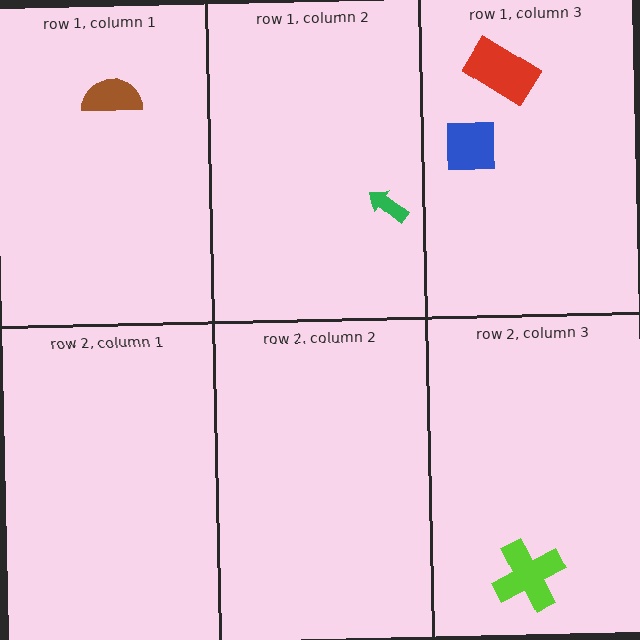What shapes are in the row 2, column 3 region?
The lime cross.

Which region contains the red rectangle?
The row 1, column 3 region.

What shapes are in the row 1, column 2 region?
The green arrow.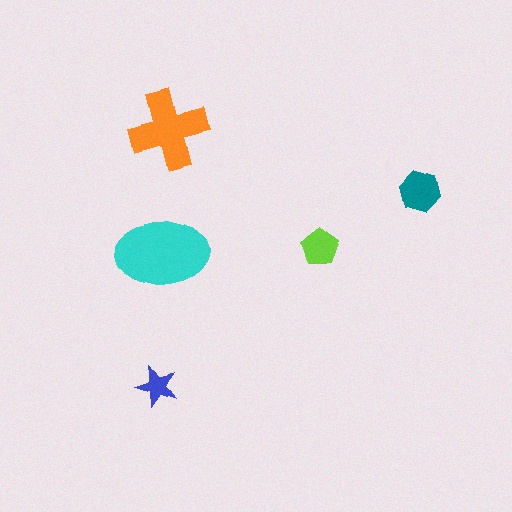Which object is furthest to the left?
The blue star is leftmost.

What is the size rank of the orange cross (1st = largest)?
2nd.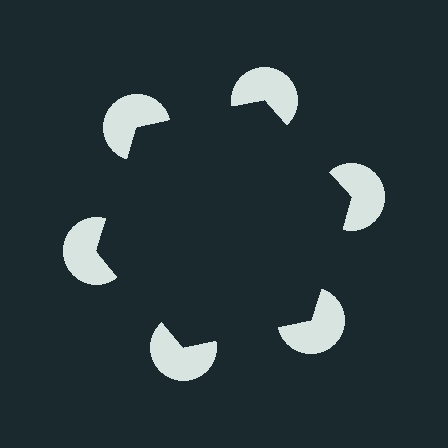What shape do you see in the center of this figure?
An illusory hexagon — its edges are inferred from the aligned wedge cuts in the pac-man discs, not physically drawn.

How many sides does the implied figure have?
6 sides.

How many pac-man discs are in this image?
There are 6 — one at each vertex of the illusory hexagon.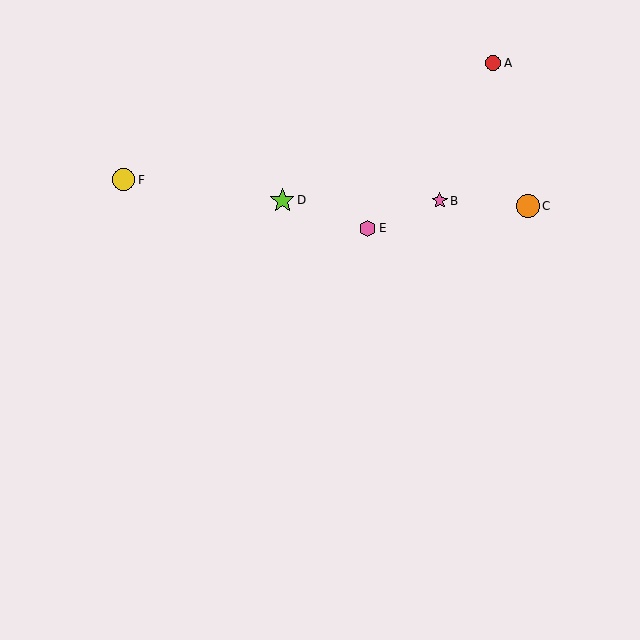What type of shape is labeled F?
Shape F is a yellow circle.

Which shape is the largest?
The lime star (labeled D) is the largest.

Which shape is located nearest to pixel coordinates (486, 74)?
The red circle (labeled A) at (493, 63) is nearest to that location.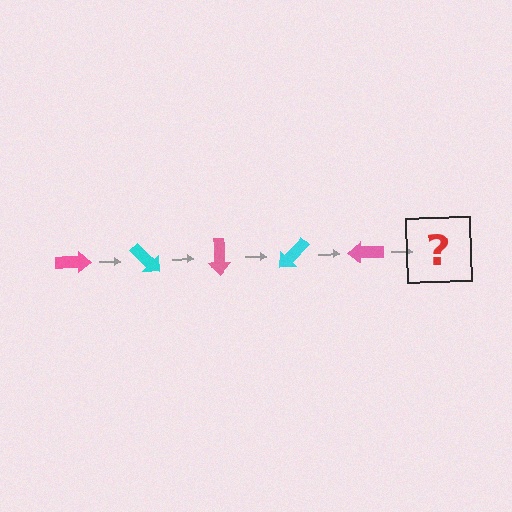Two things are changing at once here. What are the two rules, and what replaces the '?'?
The two rules are that it rotates 45 degrees each step and the color cycles through pink and cyan. The '?' should be a cyan arrow, rotated 225 degrees from the start.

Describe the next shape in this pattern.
It should be a cyan arrow, rotated 225 degrees from the start.